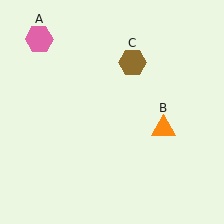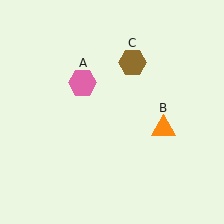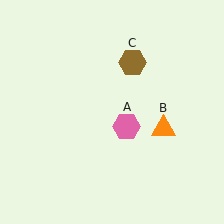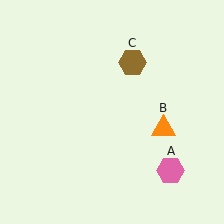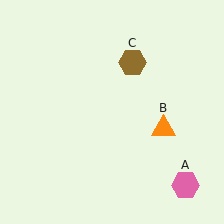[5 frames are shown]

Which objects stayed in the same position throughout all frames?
Orange triangle (object B) and brown hexagon (object C) remained stationary.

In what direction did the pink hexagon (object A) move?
The pink hexagon (object A) moved down and to the right.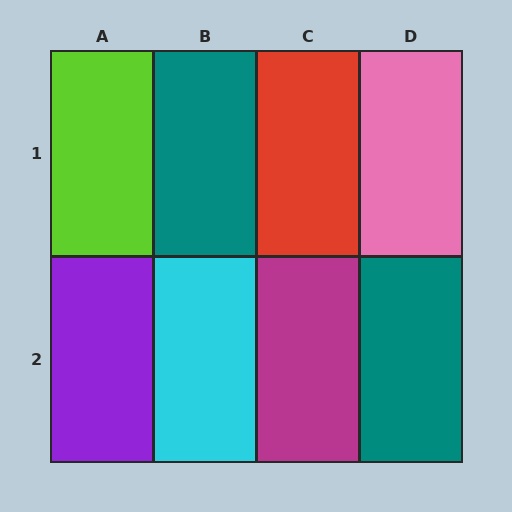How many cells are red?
1 cell is red.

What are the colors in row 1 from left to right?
Lime, teal, red, pink.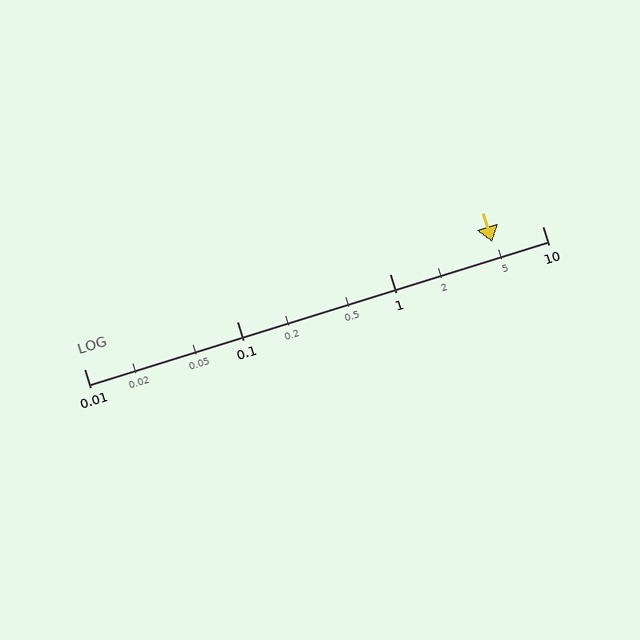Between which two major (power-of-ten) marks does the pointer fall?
The pointer is between 1 and 10.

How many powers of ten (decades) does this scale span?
The scale spans 3 decades, from 0.01 to 10.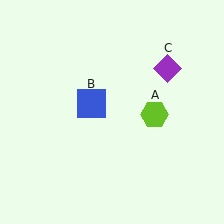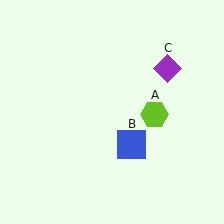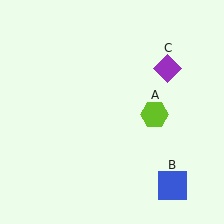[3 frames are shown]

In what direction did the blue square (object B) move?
The blue square (object B) moved down and to the right.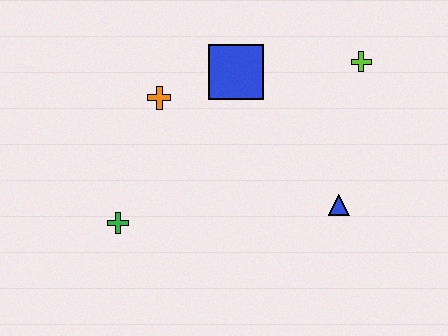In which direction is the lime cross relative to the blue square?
The lime cross is to the right of the blue square.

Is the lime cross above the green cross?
Yes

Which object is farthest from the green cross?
The lime cross is farthest from the green cross.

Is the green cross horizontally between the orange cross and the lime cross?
No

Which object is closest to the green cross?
The orange cross is closest to the green cross.